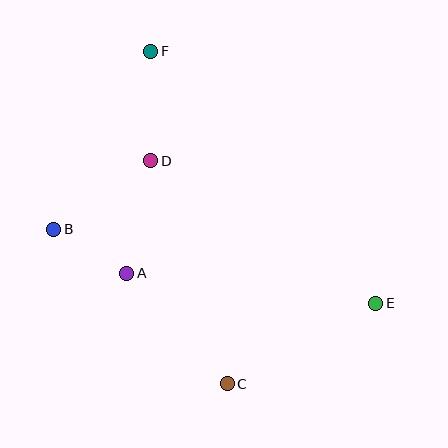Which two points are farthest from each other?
Points C and F are farthest from each other.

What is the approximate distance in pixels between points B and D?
The distance between B and D is approximately 119 pixels.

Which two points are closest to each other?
Points A and B are closest to each other.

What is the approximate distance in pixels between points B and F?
The distance between B and F is approximately 203 pixels.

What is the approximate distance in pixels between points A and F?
The distance between A and F is approximately 223 pixels.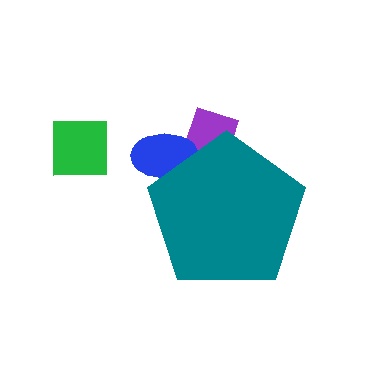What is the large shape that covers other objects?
A teal pentagon.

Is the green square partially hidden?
No, the green square is fully visible.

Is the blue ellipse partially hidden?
Yes, the blue ellipse is partially hidden behind the teal pentagon.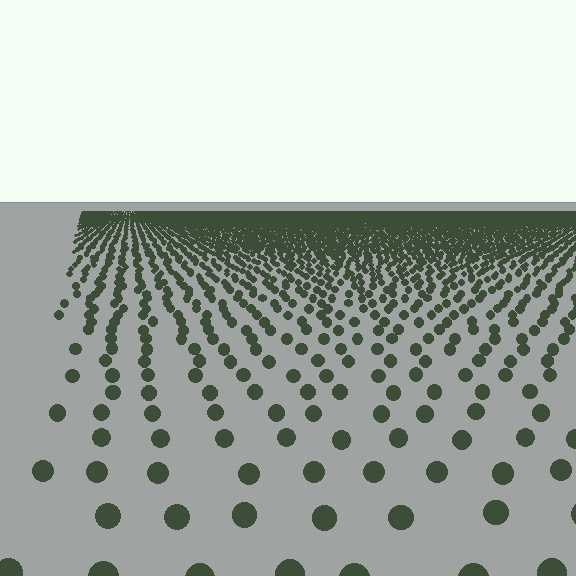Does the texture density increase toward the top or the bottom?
Density increases toward the top.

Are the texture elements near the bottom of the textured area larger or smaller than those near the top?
Larger. Near the bottom, elements are closer to the viewer and appear at a bigger on-screen size.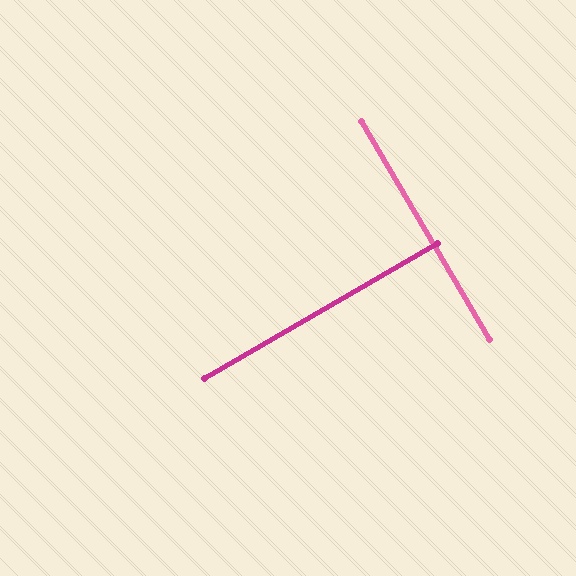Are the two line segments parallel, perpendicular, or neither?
Perpendicular — they meet at approximately 90°.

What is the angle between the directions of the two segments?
Approximately 90 degrees.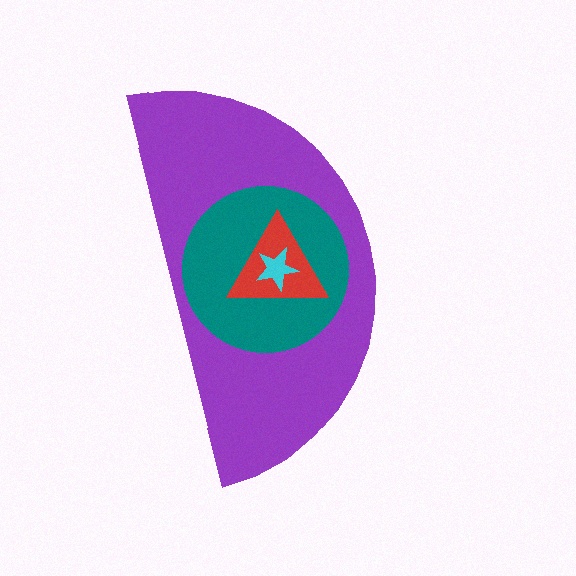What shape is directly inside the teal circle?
The red triangle.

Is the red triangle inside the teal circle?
Yes.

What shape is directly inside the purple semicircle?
The teal circle.